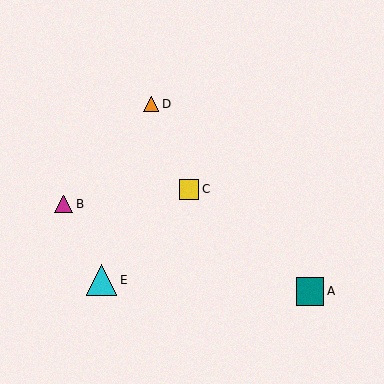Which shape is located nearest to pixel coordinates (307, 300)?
The teal square (labeled A) at (310, 291) is nearest to that location.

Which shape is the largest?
The cyan triangle (labeled E) is the largest.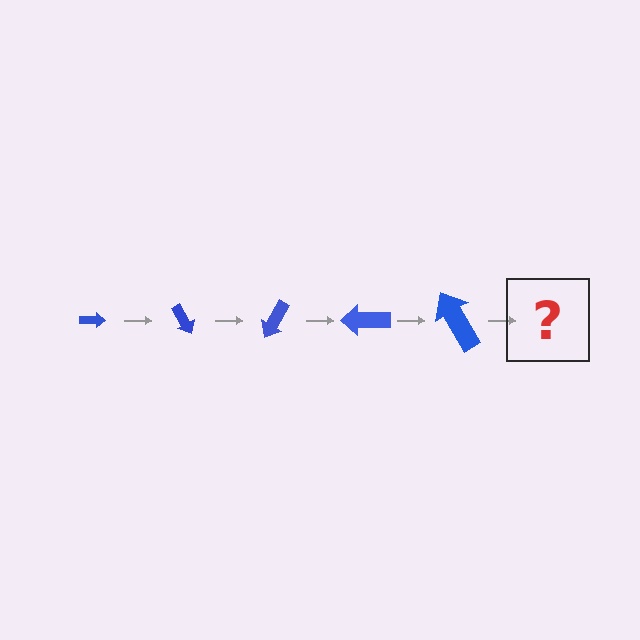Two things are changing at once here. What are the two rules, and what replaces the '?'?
The two rules are that the arrow grows larger each step and it rotates 60 degrees each step. The '?' should be an arrow, larger than the previous one and rotated 300 degrees from the start.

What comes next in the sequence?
The next element should be an arrow, larger than the previous one and rotated 300 degrees from the start.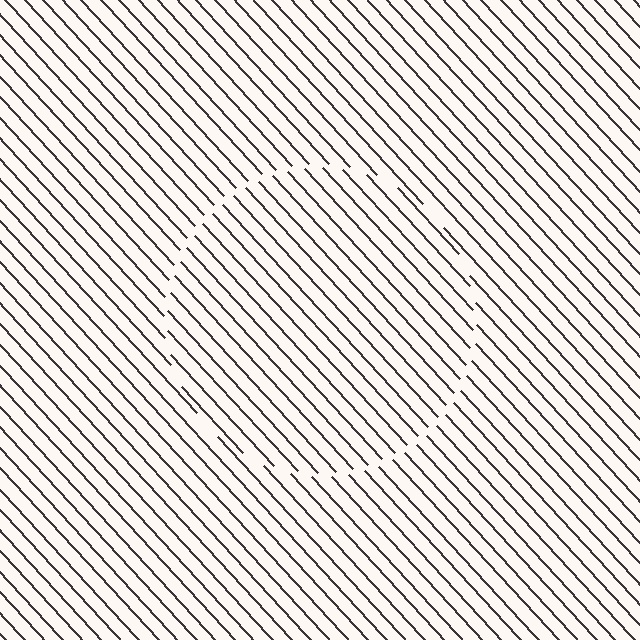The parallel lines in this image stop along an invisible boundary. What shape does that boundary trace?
An illusory circle. The interior of the shape contains the same grating, shifted by half a period — the contour is defined by the phase discontinuity where line-ends from the inner and outer gratings abut.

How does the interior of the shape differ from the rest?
The interior of the shape contains the same grating, shifted by half a period — the contour is defined by the phase discontinuity where line-ends from the inner and outer gratings abut.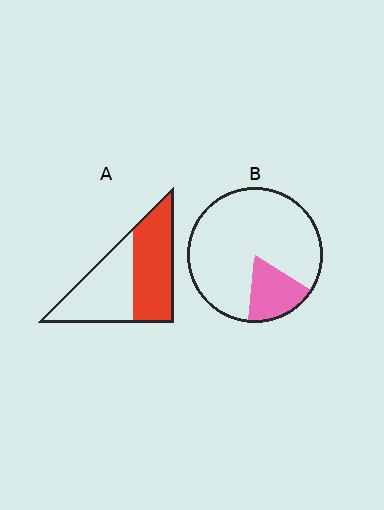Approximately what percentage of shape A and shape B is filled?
A is approximately 50% and B is approximately 20%.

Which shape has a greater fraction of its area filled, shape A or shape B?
Shape A.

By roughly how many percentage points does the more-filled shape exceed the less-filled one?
By roughly 35 percentage points (A over B).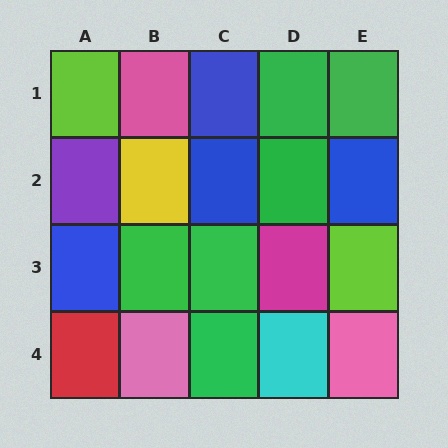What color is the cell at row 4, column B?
Pink.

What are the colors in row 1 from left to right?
Lime, pink, blue, green, green.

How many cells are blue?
4 cells are blue.